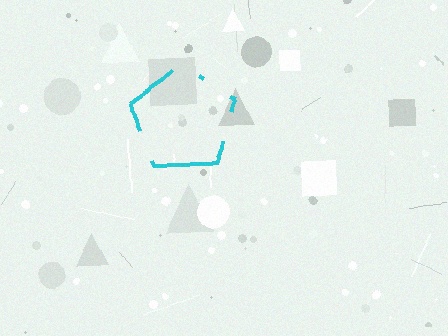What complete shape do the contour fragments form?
The contour fragments form a pentagon.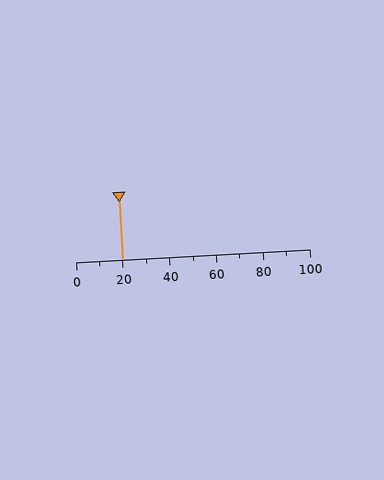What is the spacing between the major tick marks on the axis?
The major ticks are spaced 20 apart.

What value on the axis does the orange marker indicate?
The marker indicates approximately 20.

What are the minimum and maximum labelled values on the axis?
The axis runs from 0 to 100.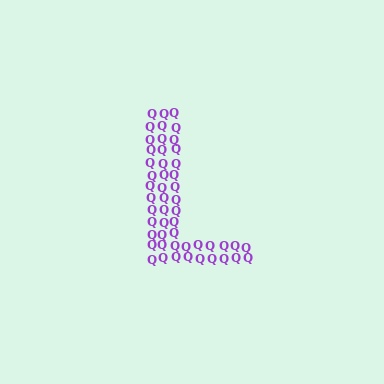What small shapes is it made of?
It is made of small letter Q's.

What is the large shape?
The large shape is the letter L.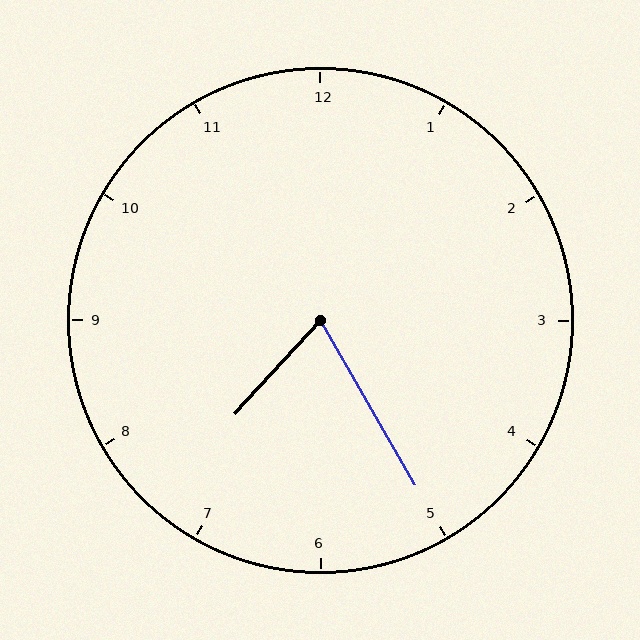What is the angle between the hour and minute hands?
Approximately 72 degrees.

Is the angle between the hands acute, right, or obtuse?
It is acute.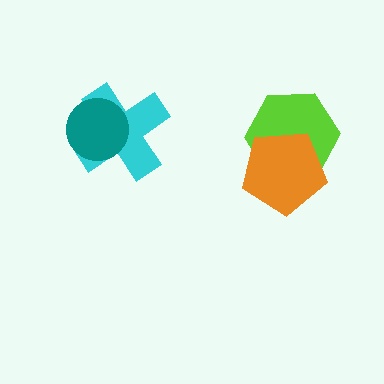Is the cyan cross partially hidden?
Yes, it is partially covered by another shape.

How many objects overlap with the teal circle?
1 object overlaps with the teal circle.